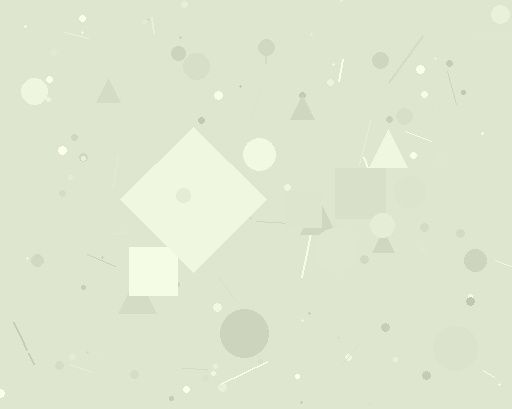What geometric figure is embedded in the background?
A diamond is embedded in the background.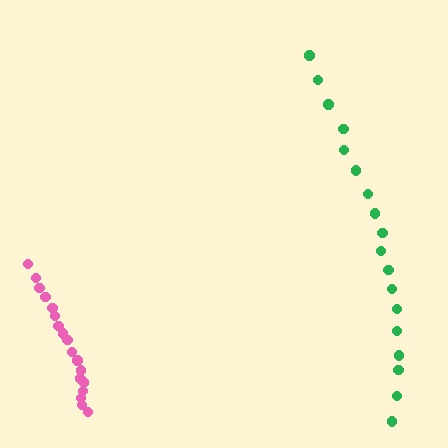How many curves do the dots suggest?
There are 2 distinct paths.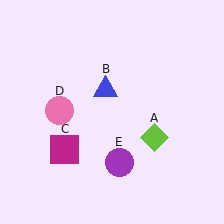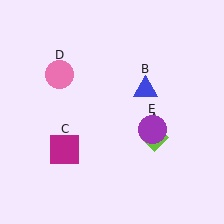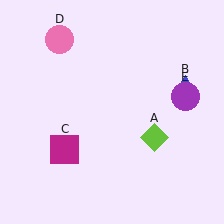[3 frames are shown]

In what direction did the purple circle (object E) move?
The purple circle (object E) moved up and to the right.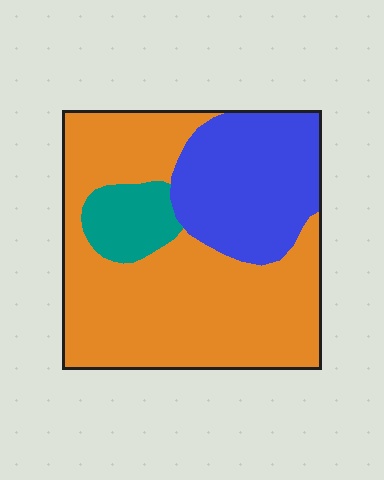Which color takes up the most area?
Orange, at roughly 60%.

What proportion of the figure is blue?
Blue takes up between a sixth and a third of the figure.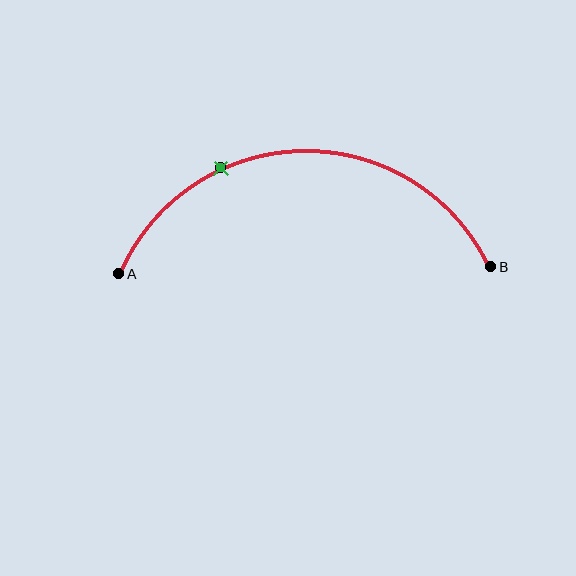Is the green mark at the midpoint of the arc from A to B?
No. The green mark lies on the arc but is closer to endpoint A. The arc midpoint would be at the point on the curve equidistant along the arc from both A and B.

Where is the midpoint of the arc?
The arc midpoint is the point on the curve farthest from the straight line joining A and B. It sits above that line.